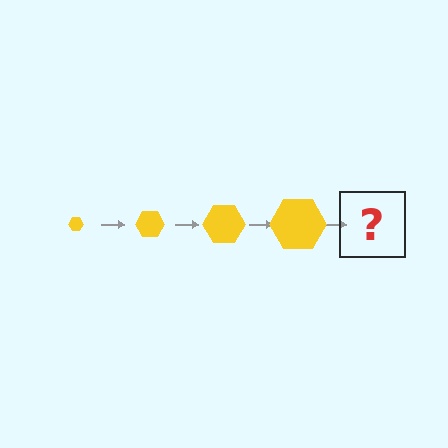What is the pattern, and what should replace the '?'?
The pattern is that the hexagon gets progressively larger each step. The '?' should be a yellow hexagon, larger than the previous one.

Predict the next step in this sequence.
The next step is a yellow hexagon, larger than the previous one.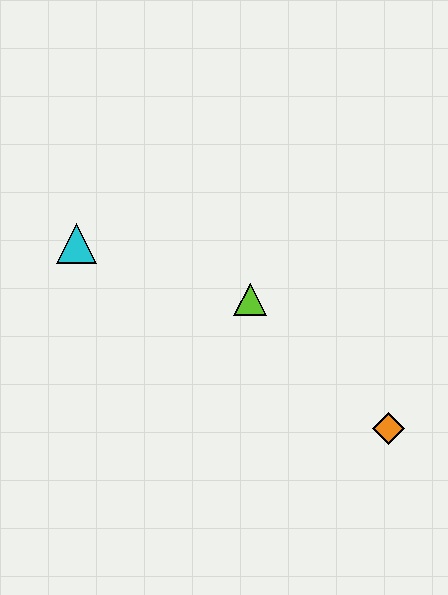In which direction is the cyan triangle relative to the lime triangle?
The cyan triangle is to the left of the lime triangle.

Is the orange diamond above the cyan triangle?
No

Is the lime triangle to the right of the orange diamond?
No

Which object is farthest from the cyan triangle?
The orange diamond is farthest from the cyan triangle.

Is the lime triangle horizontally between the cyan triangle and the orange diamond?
Yes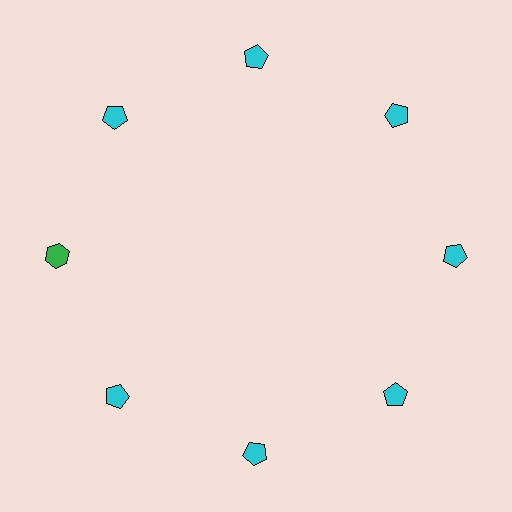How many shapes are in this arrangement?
There are 8 shapes arranged in a ring pattern.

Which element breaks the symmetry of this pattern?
The green hexagon at roughly the 9 o'clock position breaks the symmetry. All other shapes are cyan pentagons.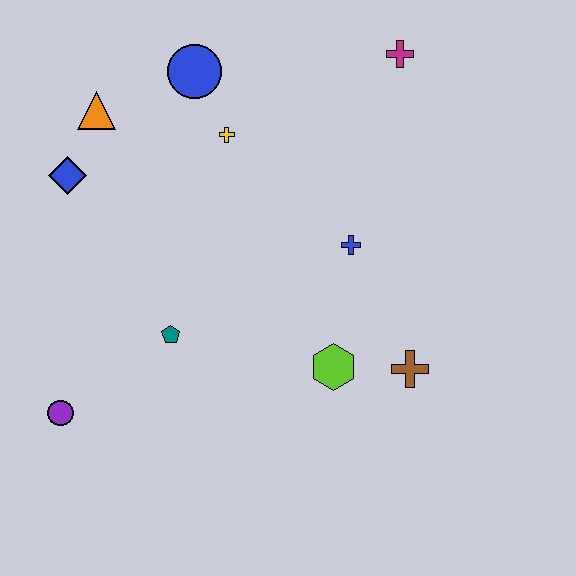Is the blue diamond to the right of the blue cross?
No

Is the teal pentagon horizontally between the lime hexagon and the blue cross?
No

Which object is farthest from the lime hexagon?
The orange triangle is farthest from the lime hexagon.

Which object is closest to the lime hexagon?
The brown cross is closest to the lime hexagon.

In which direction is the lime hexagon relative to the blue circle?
The lime hexagon is below the blue circle.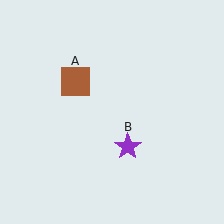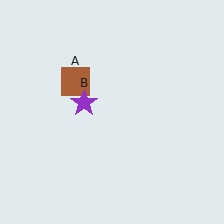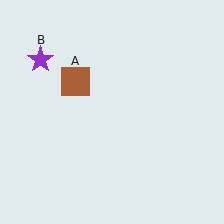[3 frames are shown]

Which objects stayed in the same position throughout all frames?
Brown square (object A) remained stationary.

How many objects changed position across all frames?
1 object changed position: purple star (object B).